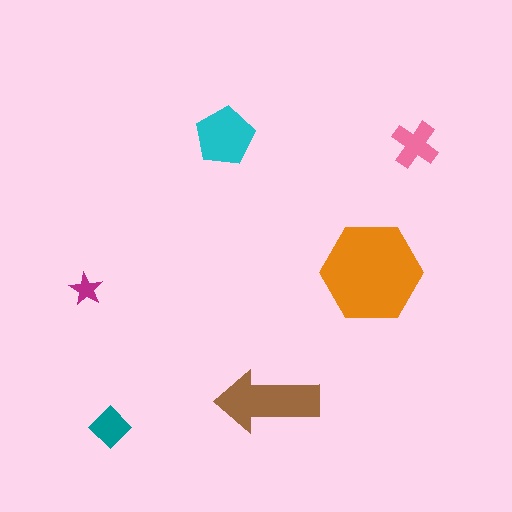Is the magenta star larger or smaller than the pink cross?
Smaller.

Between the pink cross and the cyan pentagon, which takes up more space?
The cyan pentagon.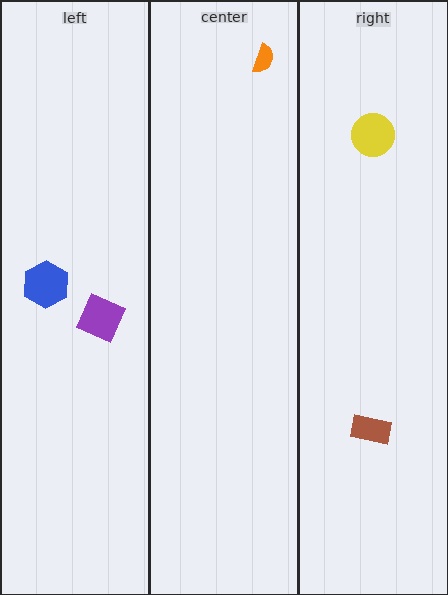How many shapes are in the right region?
2.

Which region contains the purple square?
The left region.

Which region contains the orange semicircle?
The center region.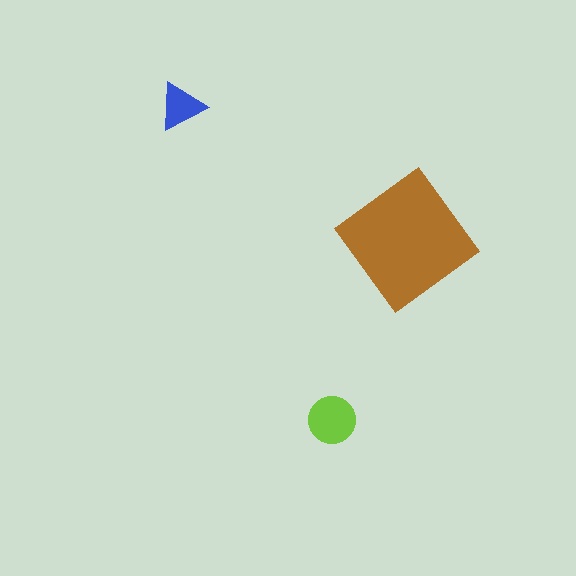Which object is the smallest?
The blue triangle.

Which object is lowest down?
The lime circle is bottommost.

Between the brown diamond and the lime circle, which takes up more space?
The brown diamond.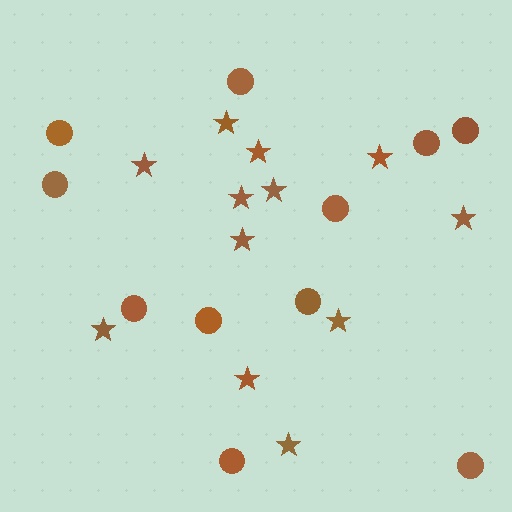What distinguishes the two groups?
There are 2 groups: one group of stars (12) and one group of circles (11).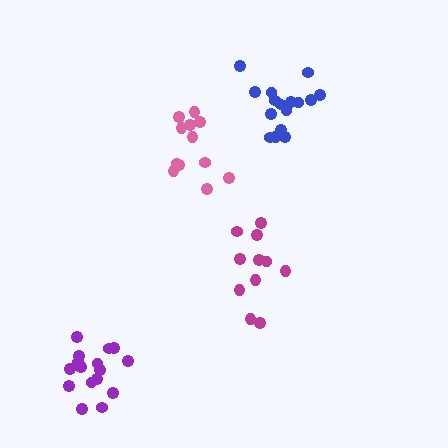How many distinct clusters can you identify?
There are 4 distinct clusters.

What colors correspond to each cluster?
The clusters are colored: pink, purple, magenta, blue.